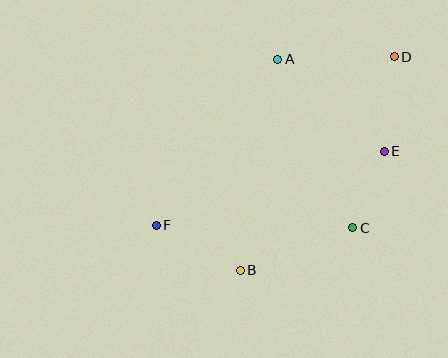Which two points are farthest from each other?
Points D and F are farthest from each other.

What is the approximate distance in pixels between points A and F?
The distance between A and F is approximately 206 pixels.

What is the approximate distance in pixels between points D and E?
The distance between D and E is approximately 95 pixels.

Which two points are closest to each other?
Points C and E are closest to each other.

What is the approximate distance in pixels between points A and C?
The distance between A and C is approximately 185 pixels.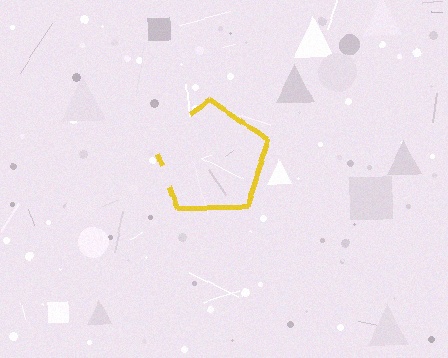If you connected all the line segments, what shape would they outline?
They would outline a pentagon.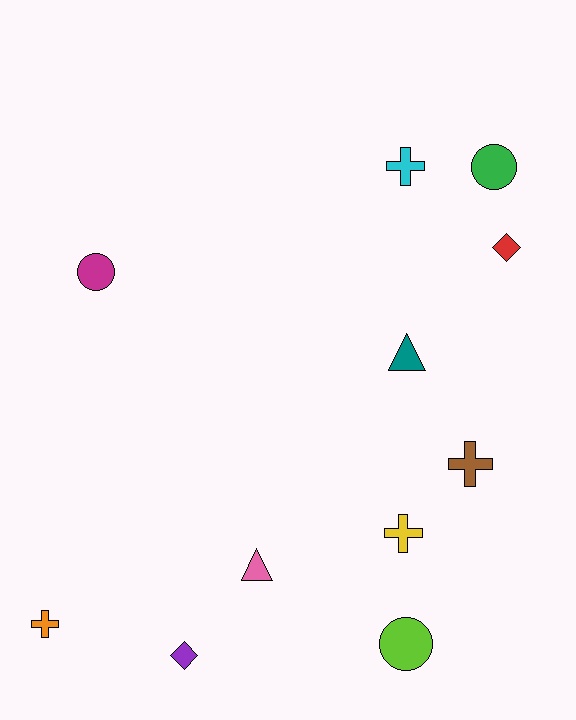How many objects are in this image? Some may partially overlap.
There are 11 objects.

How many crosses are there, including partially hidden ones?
There are 4 crosses.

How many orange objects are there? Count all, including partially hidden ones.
There is 1 orange object.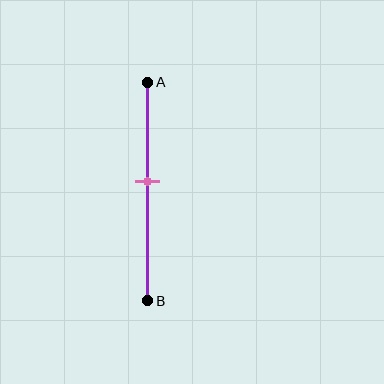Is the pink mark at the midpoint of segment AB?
No, the mark is at about 45% from A, not at the 50% midpoint.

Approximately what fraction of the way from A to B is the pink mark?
The pink mark is approximately 45% of the way from A to B.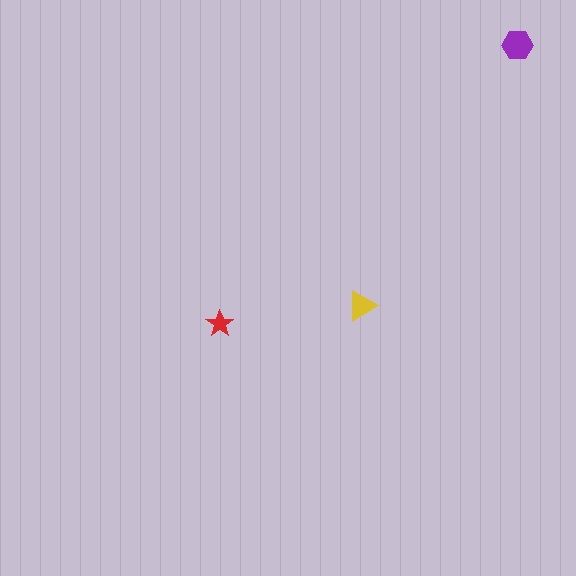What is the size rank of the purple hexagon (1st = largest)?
1st.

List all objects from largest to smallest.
The purple hexagon, the yellow triangle, the red star.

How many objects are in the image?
There are 3 objects in the image.